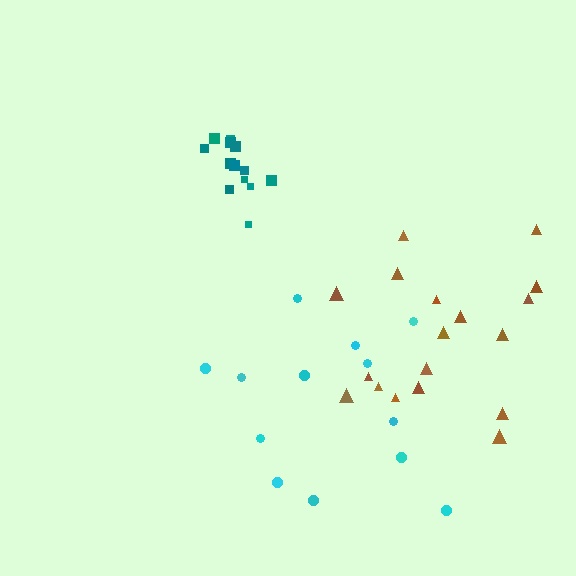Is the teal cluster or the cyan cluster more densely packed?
Teal.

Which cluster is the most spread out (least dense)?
Cyan.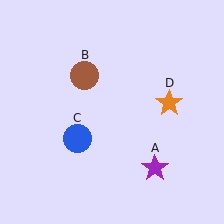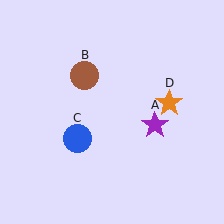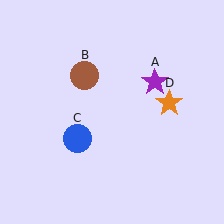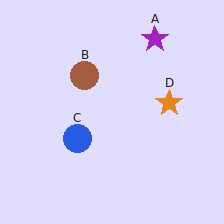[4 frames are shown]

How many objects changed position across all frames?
1 object changed position: purple star (object A).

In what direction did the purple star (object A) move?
The purple star (object A) moved up.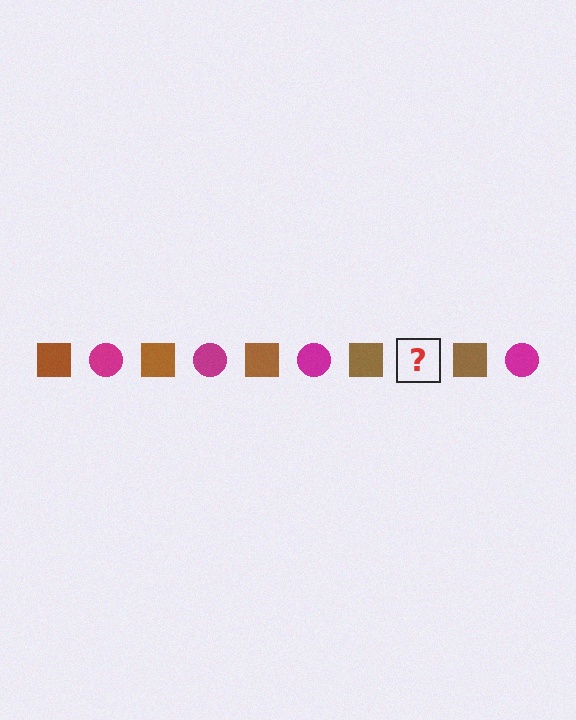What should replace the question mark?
The question mark should be replaced with a magenta circle.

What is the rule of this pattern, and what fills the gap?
The rule is that the pattern alternates between brown square and magenta circle. The gap should be filled with a magenta circle.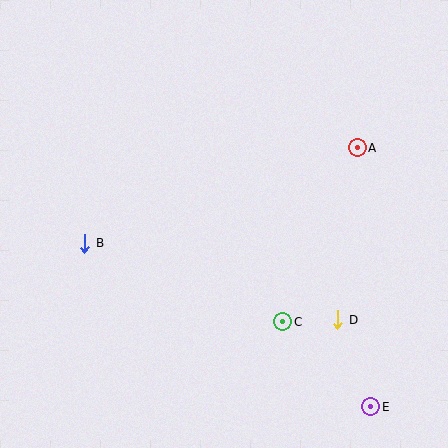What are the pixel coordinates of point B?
Point B is at (85, 243).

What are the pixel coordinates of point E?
Point E is at (371, 407).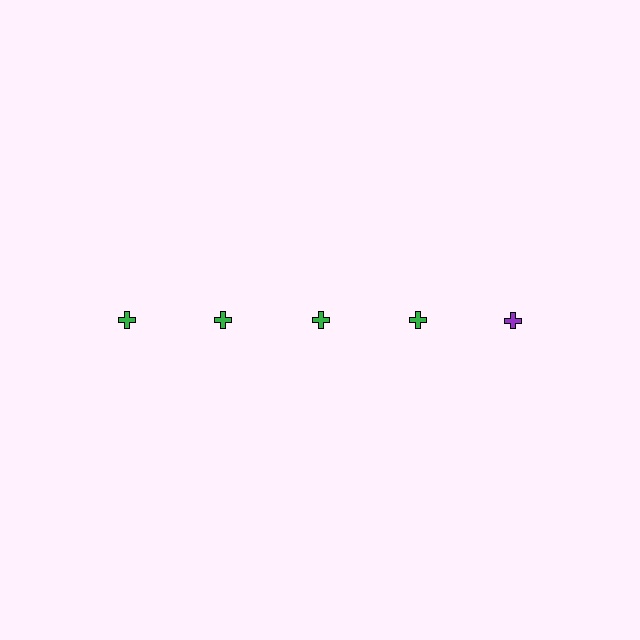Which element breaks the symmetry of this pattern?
The purple cross in the top row, rightmost column breaks the symmetry. All other shapes are green crosses.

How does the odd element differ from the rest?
It has a different color: purple instead of green.